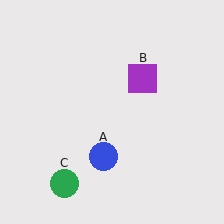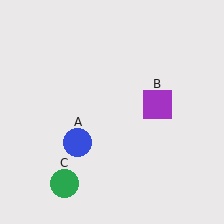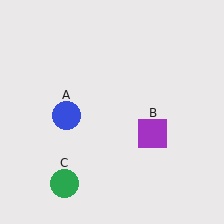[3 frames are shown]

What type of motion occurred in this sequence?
The blue circle (object A), purple square (object B) rotated clockwise around the center of the scene.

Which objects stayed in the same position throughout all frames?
Green circle (object C) remained stationary.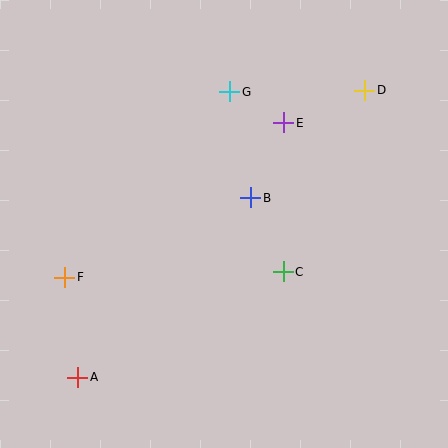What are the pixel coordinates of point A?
Point A is at (78, 377).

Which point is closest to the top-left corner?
Point G is closest to the top-left corner.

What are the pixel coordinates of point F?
Point F is at (65, 277).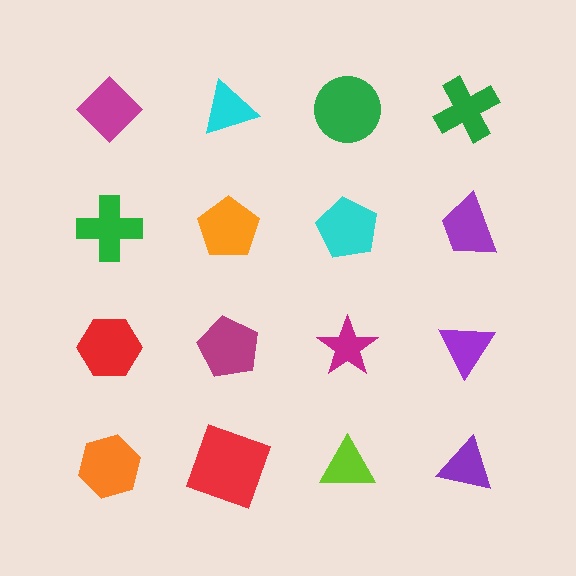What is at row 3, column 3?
A magenta star.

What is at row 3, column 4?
A purple triangle.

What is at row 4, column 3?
A lime triangle.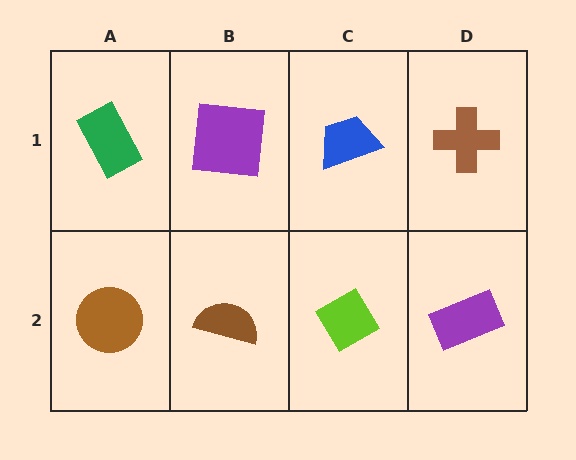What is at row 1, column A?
A green rectangle.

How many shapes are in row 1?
4 shapes.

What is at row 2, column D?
A purple rectangle.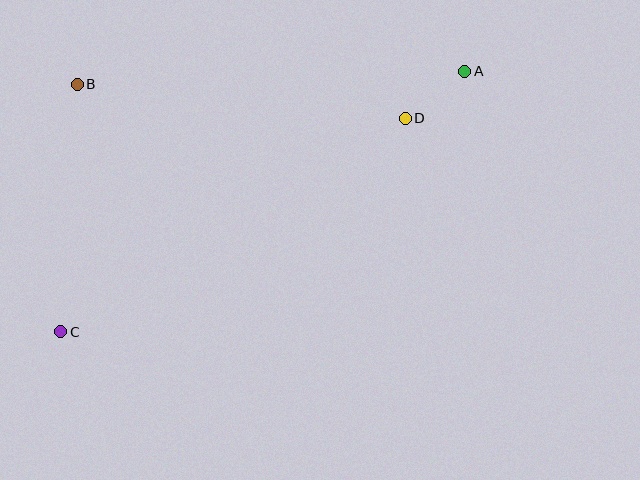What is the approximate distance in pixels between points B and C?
The distance between B and C is approximately 248 pixels.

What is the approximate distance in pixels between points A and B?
The distance between A and B is approximately 388 pixels.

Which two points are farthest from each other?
Points A and C are farthest from each other.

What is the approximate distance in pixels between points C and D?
The distance between C and D is approximately 405 pixels.